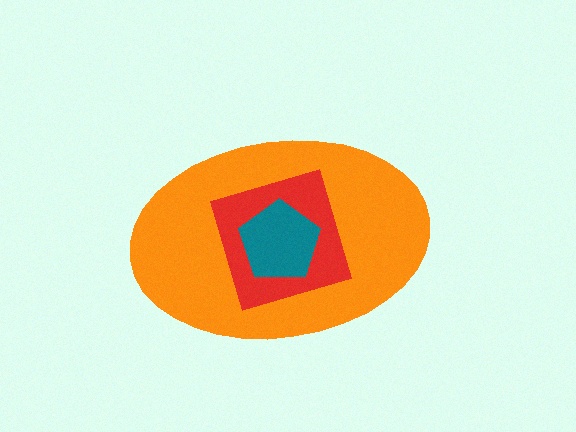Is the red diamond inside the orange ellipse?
Yes.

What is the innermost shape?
The teal pentagon.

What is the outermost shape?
The orange ellipse.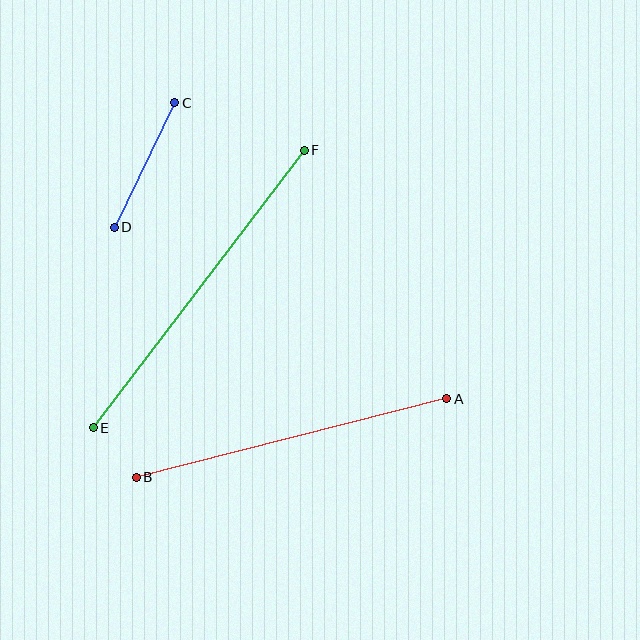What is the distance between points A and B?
The distance is approximately 320 pixels.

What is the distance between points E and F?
The distance is approximately 349 pixels.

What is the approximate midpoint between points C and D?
The midpoint is at approximately (144, 165) pixels.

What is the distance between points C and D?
The distance is approximately 138 pixels.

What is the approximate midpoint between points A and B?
The midpoint is at approximately (291, 438) pixels.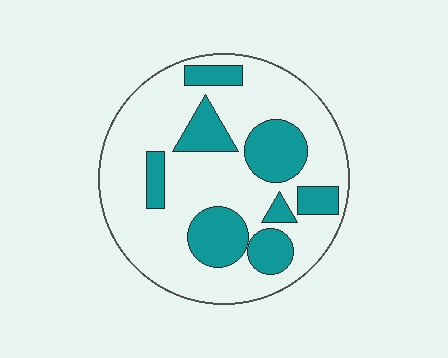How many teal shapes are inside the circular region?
8.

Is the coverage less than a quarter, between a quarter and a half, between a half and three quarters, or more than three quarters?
Between a quarter and a half.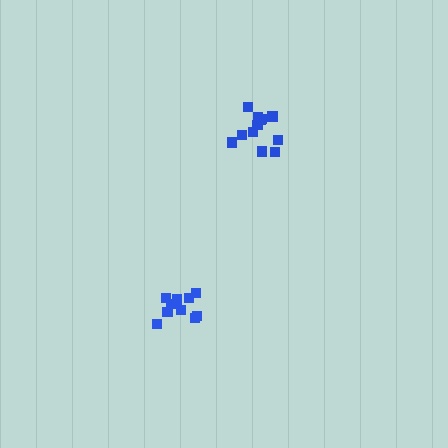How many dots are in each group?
Group 1: 12 dots, Group 2: 10 dots (22 total).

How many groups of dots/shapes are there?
There are 2 groups.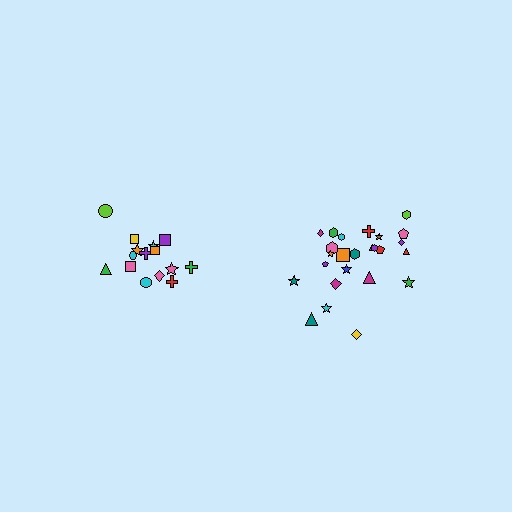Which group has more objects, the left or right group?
The right group.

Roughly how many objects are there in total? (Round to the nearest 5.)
Roughly 40 objects in total.